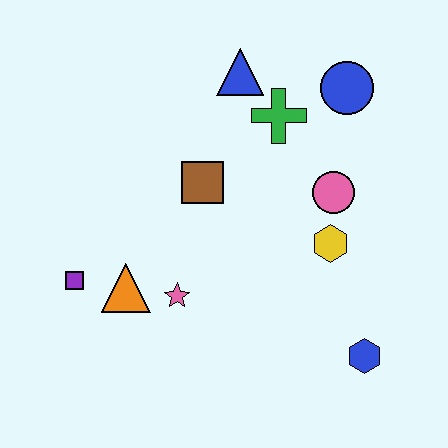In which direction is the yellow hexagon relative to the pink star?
The yellow hexagon is to the right of the pink star.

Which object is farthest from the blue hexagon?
The blue triangle is farthest from the blue hexagon.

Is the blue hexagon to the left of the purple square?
No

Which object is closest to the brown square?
The green cross is closest to the brown square.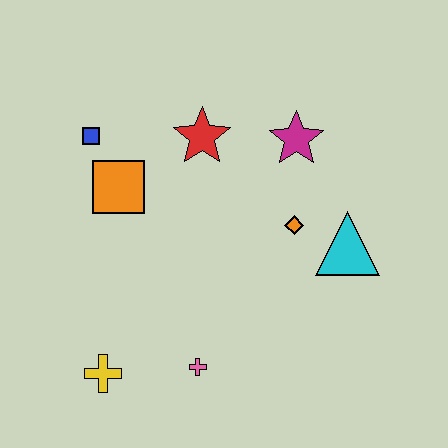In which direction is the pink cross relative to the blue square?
The pink cross is below the blue square.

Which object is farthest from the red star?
The yellow cross is farthest from the red star.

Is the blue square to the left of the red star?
Yes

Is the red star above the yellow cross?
Yes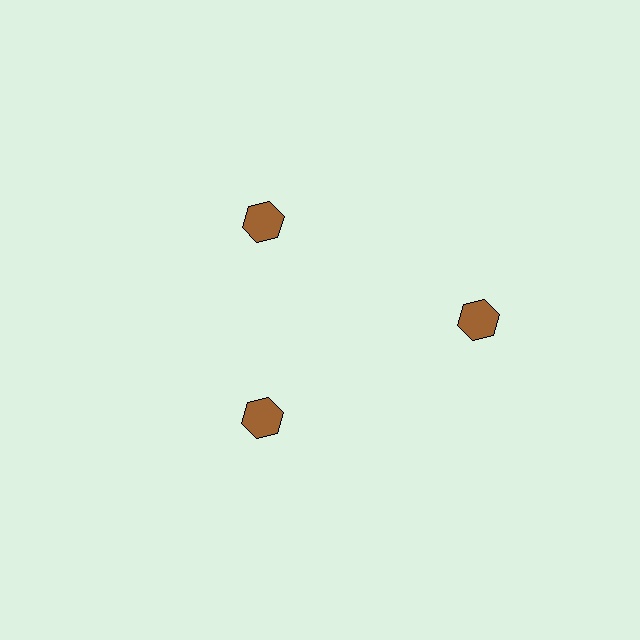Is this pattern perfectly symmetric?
No. The 3 brown hexagons are arranged in a ring, but one element near the 3 o'clock position is pushed outward from the center, breaking the 3-fold rotational symmetry.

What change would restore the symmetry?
The symmetry would be restored by moving it inward, back onto the ring so that all 3 hexagons sit at equal angles and equal distance from the center.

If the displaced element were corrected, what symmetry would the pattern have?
It would have 3-fold rotational symmetry — the pattern would map onto itself every 120 degrees.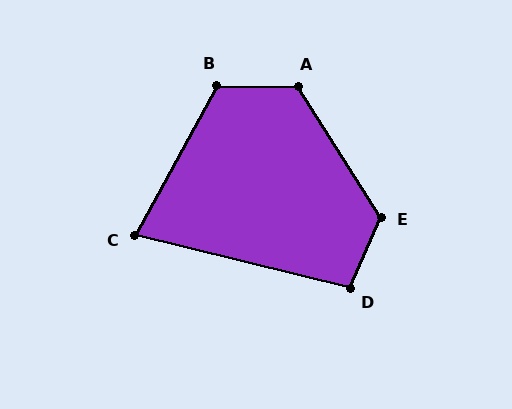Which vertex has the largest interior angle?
E, at approximately 124 degrees.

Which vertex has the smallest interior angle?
C, at approximately 75 degrees.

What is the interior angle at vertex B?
Approximately 118 degrees (obtuse).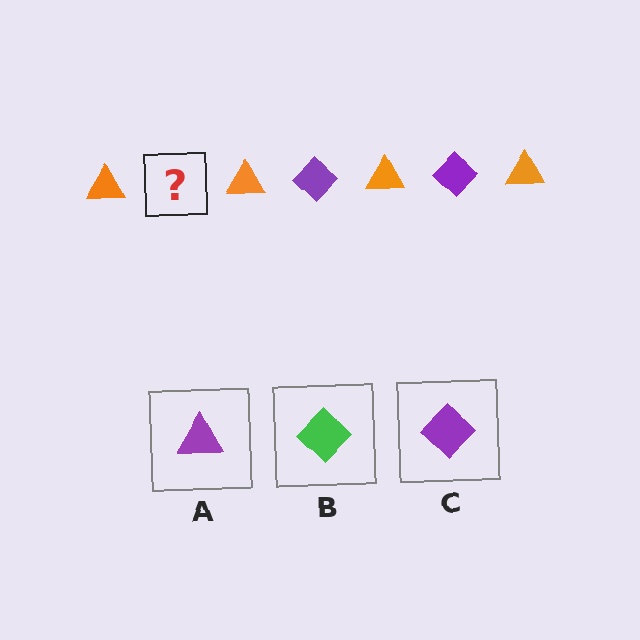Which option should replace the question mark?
Option C.